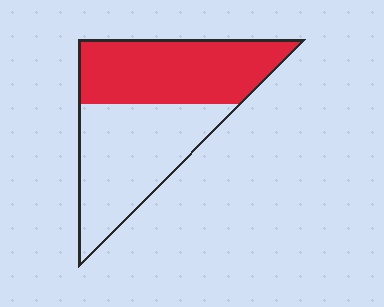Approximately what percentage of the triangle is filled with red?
Approximately 50%.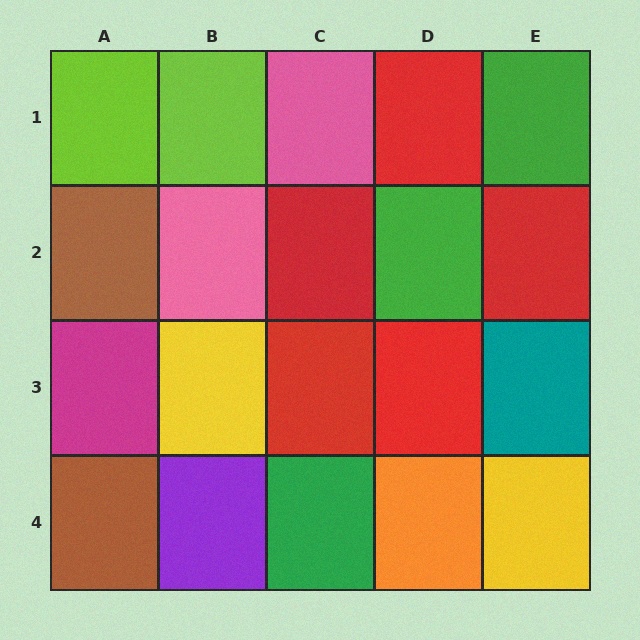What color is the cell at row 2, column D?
Green.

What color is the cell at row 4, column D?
Orange.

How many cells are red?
5 cells are red.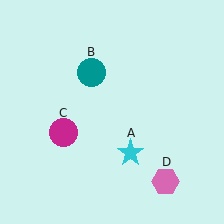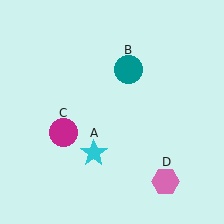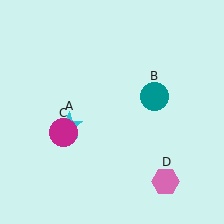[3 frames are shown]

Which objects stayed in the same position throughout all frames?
Magenta circle (object C) and pink hexagon (object D) remained stationary.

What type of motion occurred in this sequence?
The cyan star (object A), teal circle (object B) rotated clockwise around the center of the scene.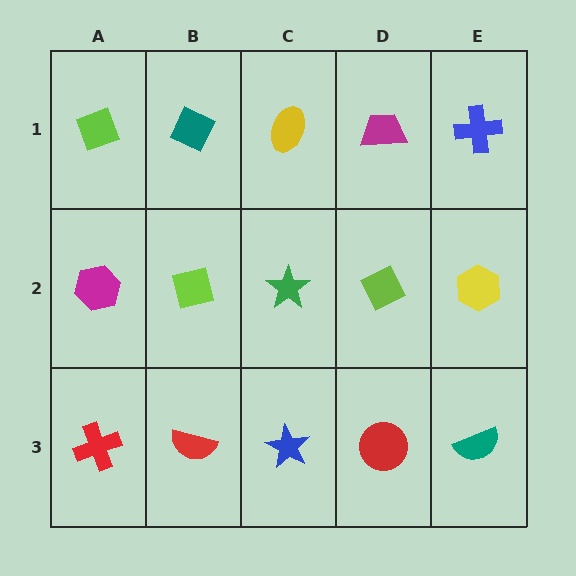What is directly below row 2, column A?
A red cross.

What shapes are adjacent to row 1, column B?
A lime square (row 2, column B), a lime diamond (row 1, column A), a yellow ellipse (row 1, column C).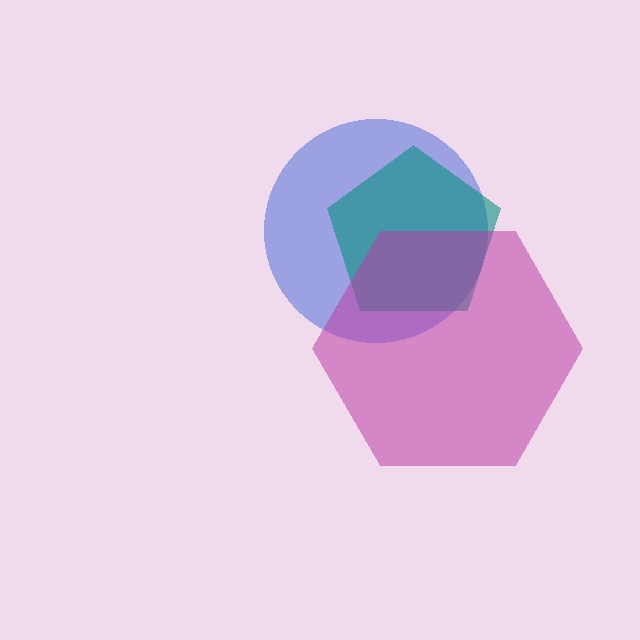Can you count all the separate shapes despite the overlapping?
Yes, there are 3 separate shapes.